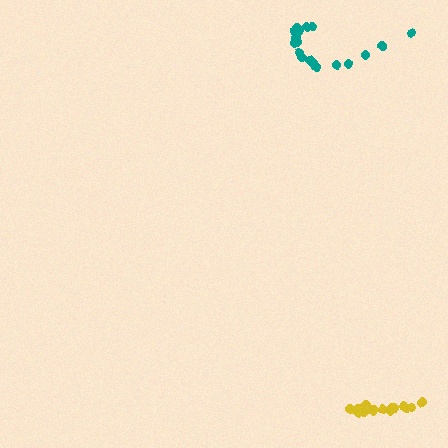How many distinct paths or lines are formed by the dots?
There are 2 distinct paths.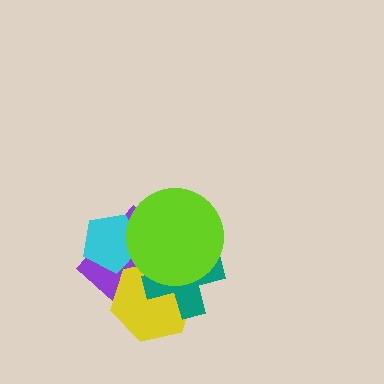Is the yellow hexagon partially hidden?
Yes, it is partially covered by another shape.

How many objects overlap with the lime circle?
4 objects overlap with the lime circle.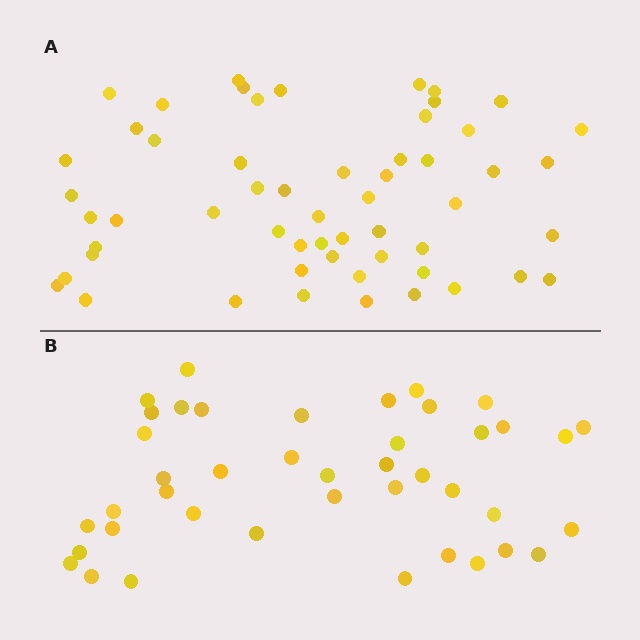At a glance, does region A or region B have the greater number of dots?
Region A (the top region) has more dots.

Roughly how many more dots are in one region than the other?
Region A has approximately 15 more dots than region B.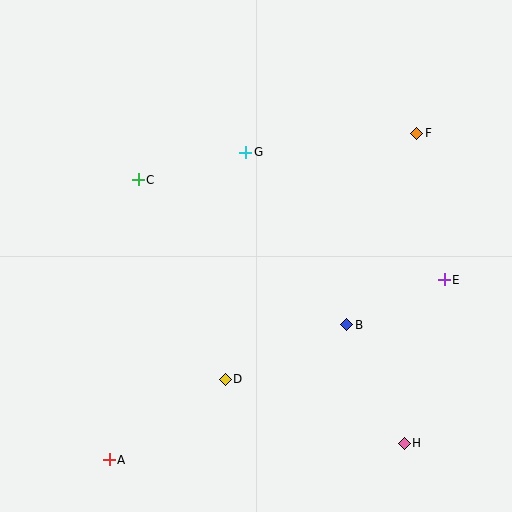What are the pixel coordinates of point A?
Point A is at (109, 460).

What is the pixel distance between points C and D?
The distance between C and D is 217 pixels.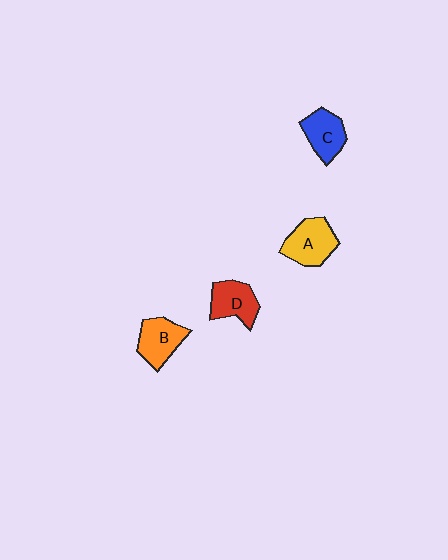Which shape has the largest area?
Shape A (yellow).